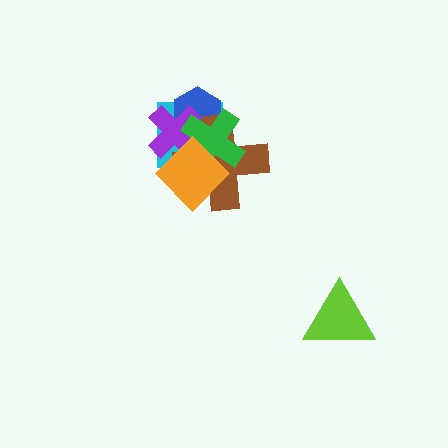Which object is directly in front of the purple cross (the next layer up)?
The brown cross is directly in front of the purple cross.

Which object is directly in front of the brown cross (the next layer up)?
The green cross is directly in front of the brown cross.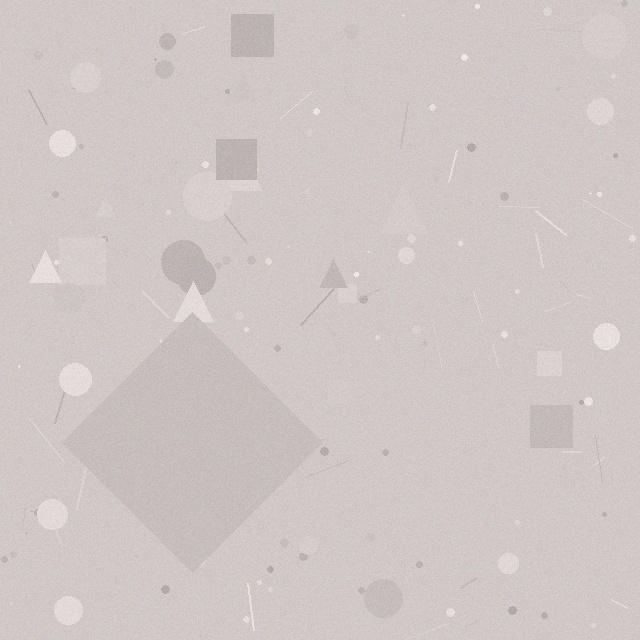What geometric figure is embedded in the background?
A diamond is embedded in the background.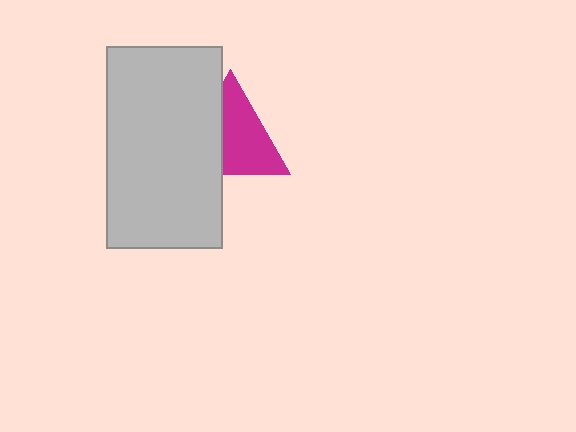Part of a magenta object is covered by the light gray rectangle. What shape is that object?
It is a triangle.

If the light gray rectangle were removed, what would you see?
You would see the complete magenta triangle.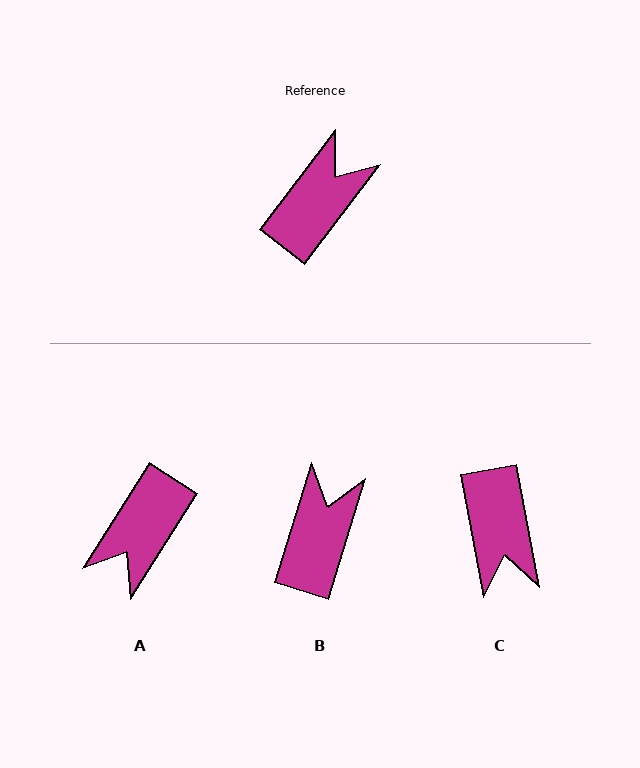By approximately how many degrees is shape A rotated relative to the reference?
Approximately 175 degrees clockwise.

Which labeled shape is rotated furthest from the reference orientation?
A, about 175 degrees away.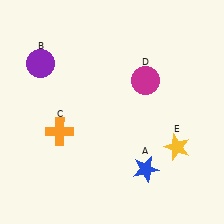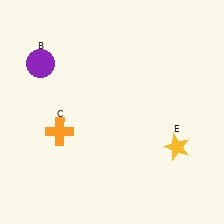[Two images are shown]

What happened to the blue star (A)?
The blue star (A) was removed in Image 2. It was in the bottom-right area of Image 1.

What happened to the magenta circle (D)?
The magenta circle (D) was removed in Image 2. It was in the top-right area of Image 1.